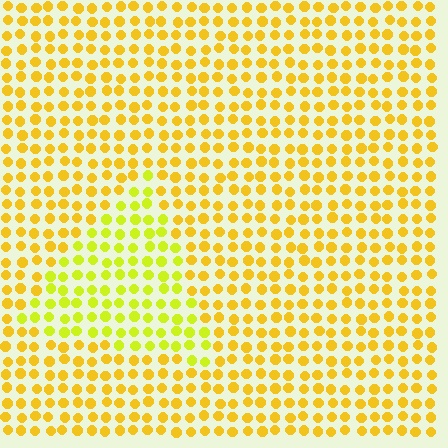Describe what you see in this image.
The image is filled with small yellow elements in a uniform arrangement. A triangle-shaped region is visible where the elements are tinted to a slightly different hue, forming a subtle color boundary.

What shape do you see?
I see a triangle.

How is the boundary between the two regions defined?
The boundary is defined purely by a slight shift in hue (about 25 degrees). Spacing, size, and orientation are identical on both sides.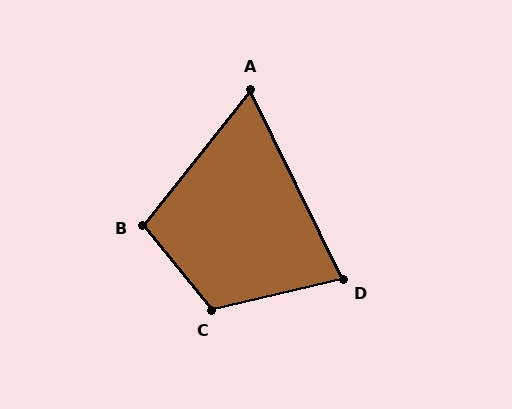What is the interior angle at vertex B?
Approximately 103 degrees (obtuse).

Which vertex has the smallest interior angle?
A, at approximately 65 degrees.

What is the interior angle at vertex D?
Approximately 77 degrees (acute).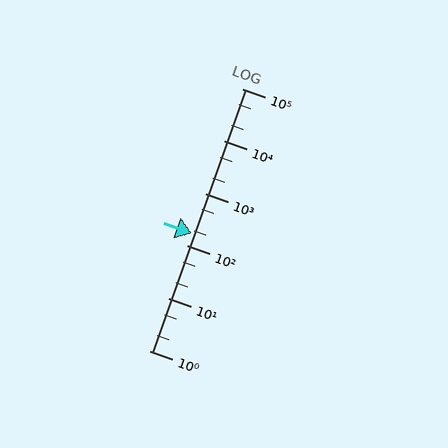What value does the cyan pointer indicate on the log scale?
The pointer indicates approximately 170.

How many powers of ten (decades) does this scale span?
The scale spans 5 decades, from 1 to 100000.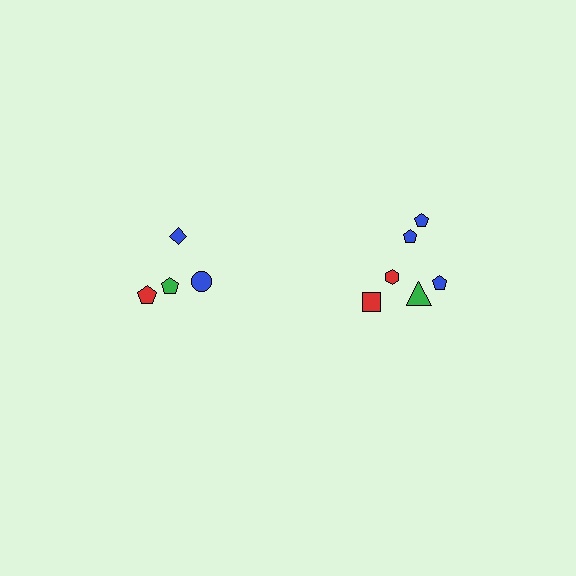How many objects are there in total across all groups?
There are 10 objects.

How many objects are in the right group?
There are 6 objects.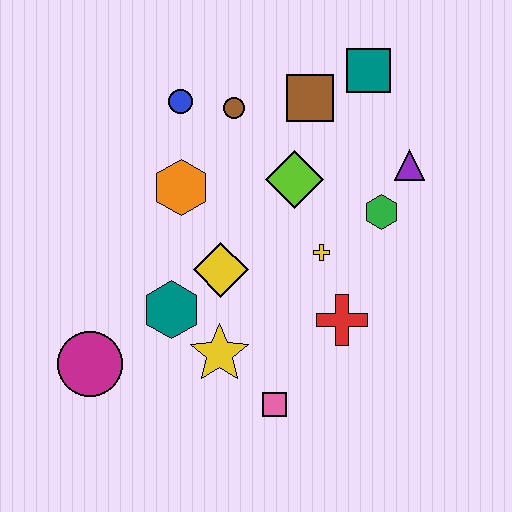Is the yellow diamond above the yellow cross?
No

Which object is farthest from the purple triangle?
The magenta circle is farthest from the purple triangle.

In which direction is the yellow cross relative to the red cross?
The yellow cross is above the red cross.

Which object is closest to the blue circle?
The brown circle is closest to the blue circle.